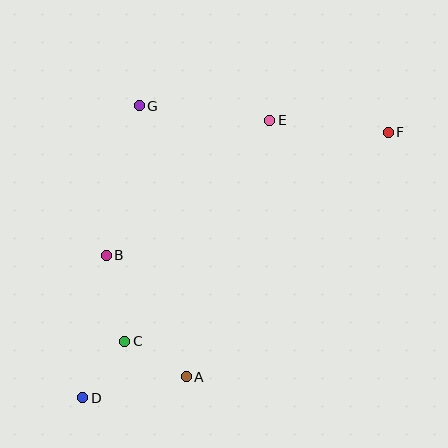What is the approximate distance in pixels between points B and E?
The distance between B and E is approximately 212 pixels.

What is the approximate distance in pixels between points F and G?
The distance between F and G is approximately 250 pixels.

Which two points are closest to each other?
Points C and D are closest to each other.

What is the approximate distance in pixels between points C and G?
The distance between C and G is approximately 236 pixels.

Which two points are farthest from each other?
Points D and F are farthest from each other.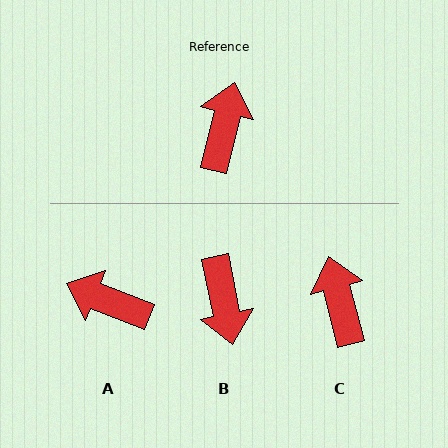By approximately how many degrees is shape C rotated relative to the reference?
Approximately 28 degrees counter-clockwise.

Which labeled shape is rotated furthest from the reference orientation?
B, about 155 degrees away.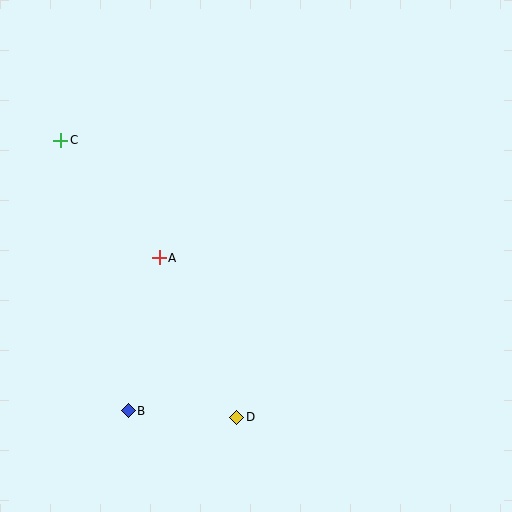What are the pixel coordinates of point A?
Point A is at (159, 258).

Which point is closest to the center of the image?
Point A at (159, 258) is closest to the center.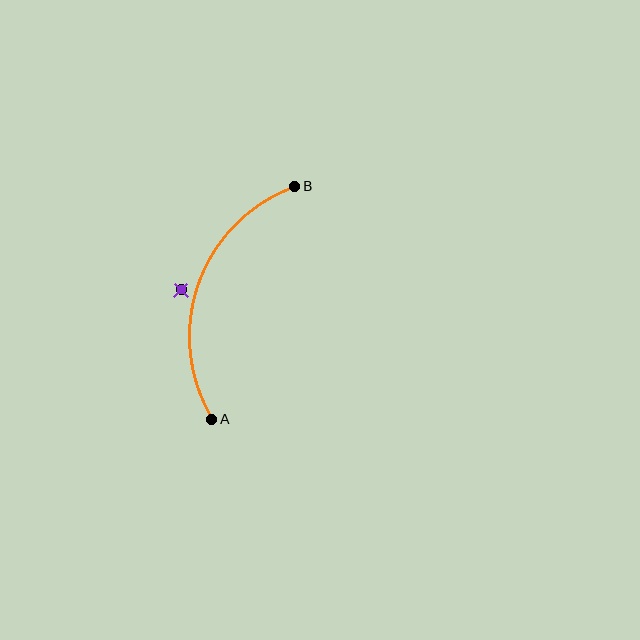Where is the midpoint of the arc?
The arc midpoint is the point on the curve farthest from the straight line joining A and B. It sits to the left of that line.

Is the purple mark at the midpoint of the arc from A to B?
No — the purple mark does not lie on the arc at all. It sits slightly outside the curve.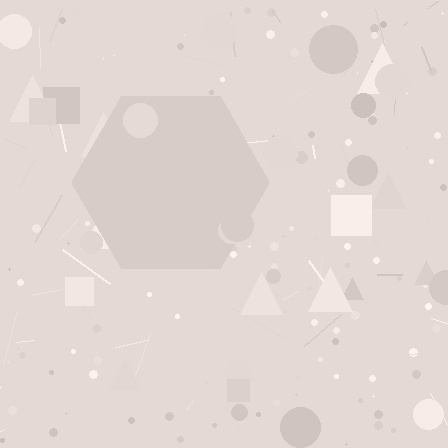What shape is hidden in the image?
A hexagon is hidden in the image.